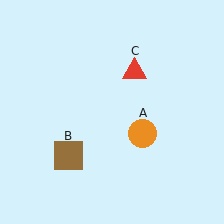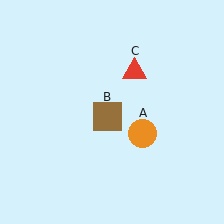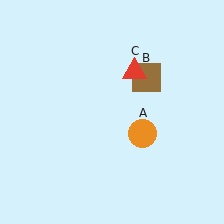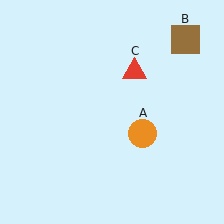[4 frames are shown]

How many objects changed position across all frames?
1 object changed position: brown square (object B).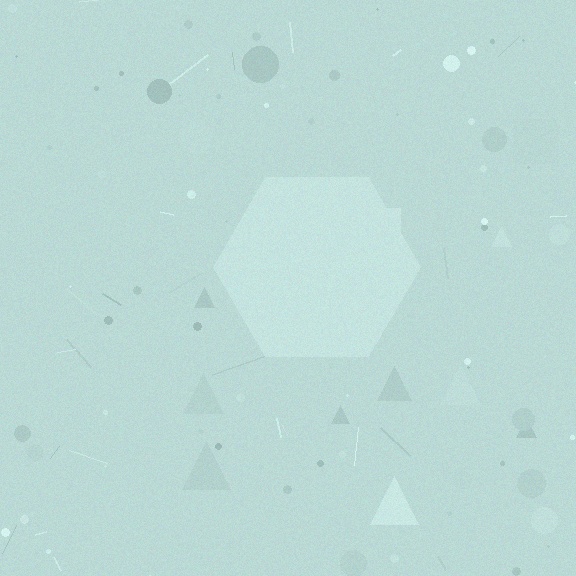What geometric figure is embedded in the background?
A hexagon is embedded in the background.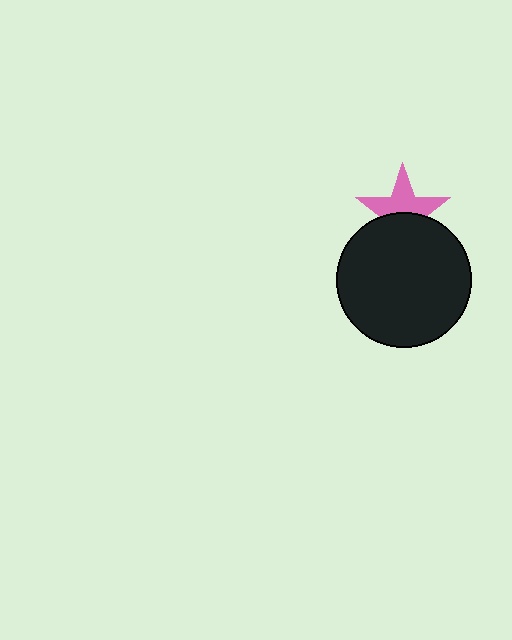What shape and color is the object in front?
The object in front is a black circle.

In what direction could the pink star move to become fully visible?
The pink star could move up. That would shift it out from behind the black circle entirely.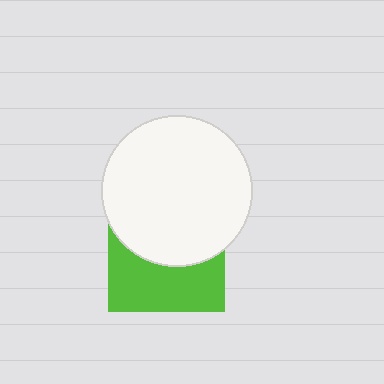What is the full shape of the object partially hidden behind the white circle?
The partially hidden object is a lime square.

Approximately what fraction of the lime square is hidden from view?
Roughly 54% of the lime square is hidden behind the white circle.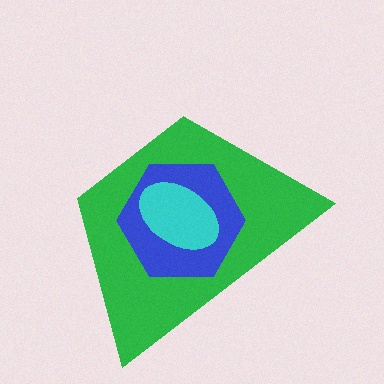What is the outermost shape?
The green trapezoid.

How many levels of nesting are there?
3.